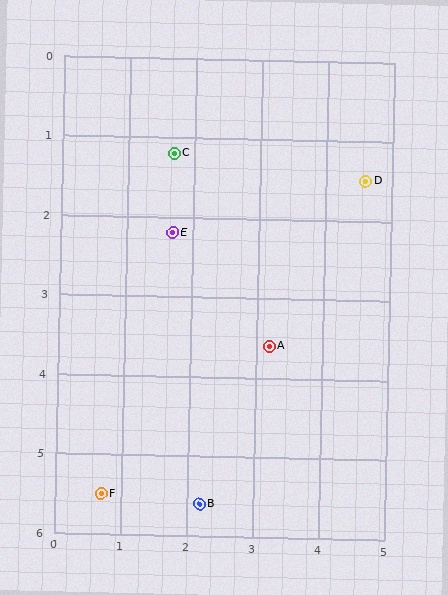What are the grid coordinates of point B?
Point B is at approximately (2.2, 5.6).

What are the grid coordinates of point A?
Point A is at approximately (3.2, 3.6).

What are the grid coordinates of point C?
Point C is at approximately (1.7, 1.2).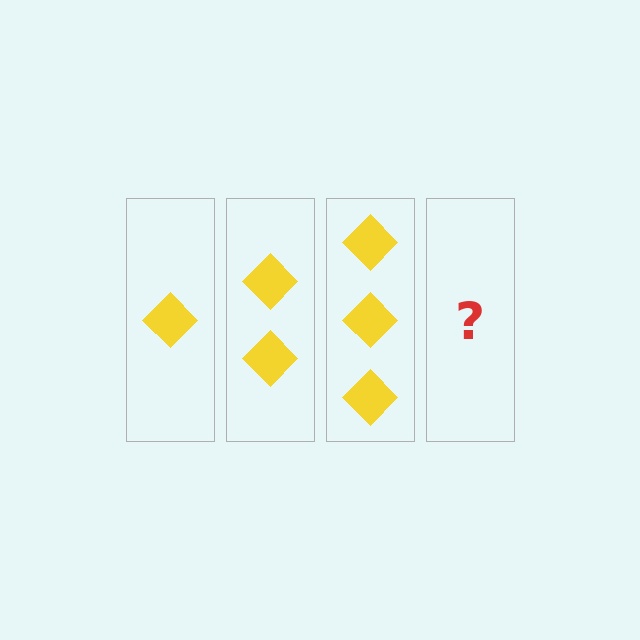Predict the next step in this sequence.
The next step is 4 diamonds.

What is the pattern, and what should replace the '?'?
The pattern is that each step adds one more diamond. The '?' should be 4 diamonds.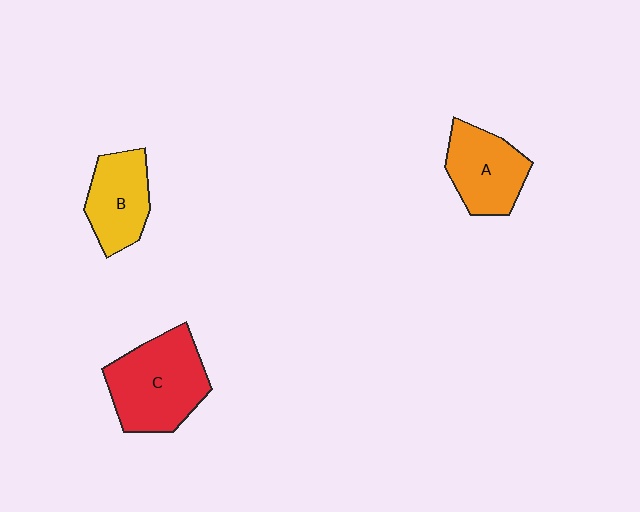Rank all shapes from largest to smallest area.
From largest to smallest: C (red), A (orange), B (yellow).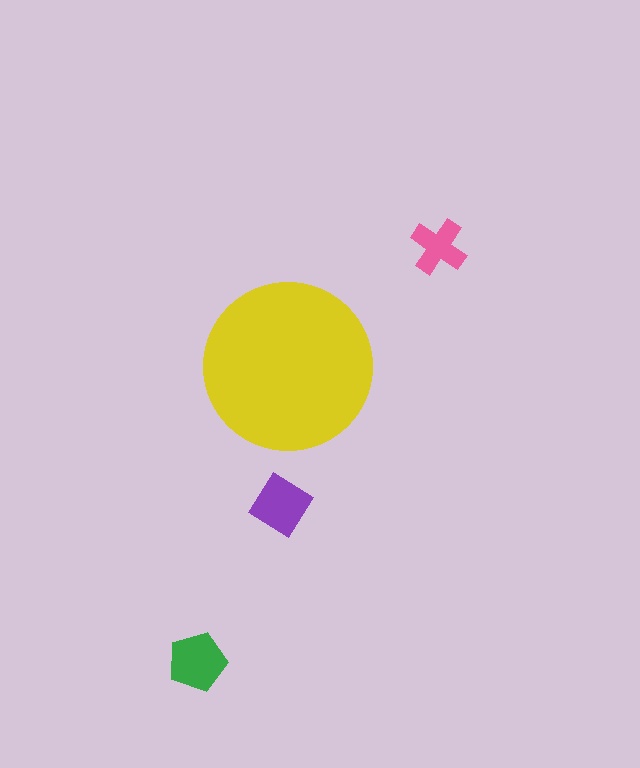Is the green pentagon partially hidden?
No, the green pentagon is fully visible.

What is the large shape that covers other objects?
A yellow circle.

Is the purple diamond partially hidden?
No, the purple diamond is fully visible.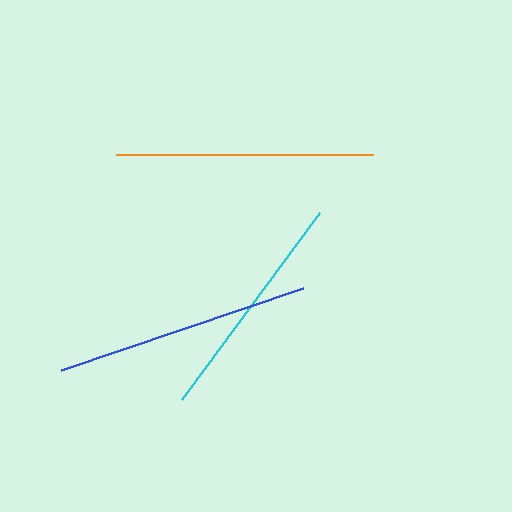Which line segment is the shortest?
The cyan line is the shortest at approximately 232 pixels.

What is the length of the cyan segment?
The cyan segment is approximately 232 pixels long.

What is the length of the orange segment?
The orange segment is approximately 257 pixels long.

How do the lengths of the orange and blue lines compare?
The orange and blue lines are approximately the same length.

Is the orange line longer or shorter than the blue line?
The orange line is longer than the blue line.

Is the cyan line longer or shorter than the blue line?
The blue line is longer than the cyan line.